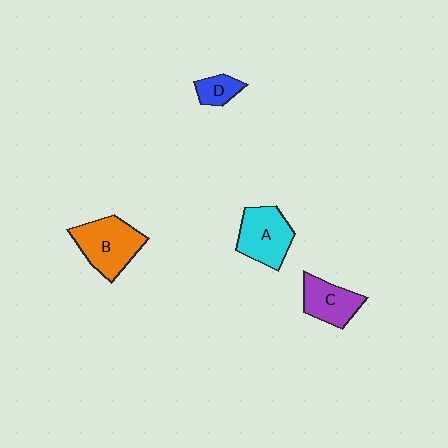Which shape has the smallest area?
Shape D (blue).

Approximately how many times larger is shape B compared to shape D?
Approximately 2.6 times.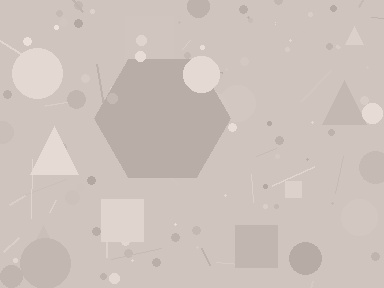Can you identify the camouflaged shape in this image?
The camouflaged shape is a hexagon.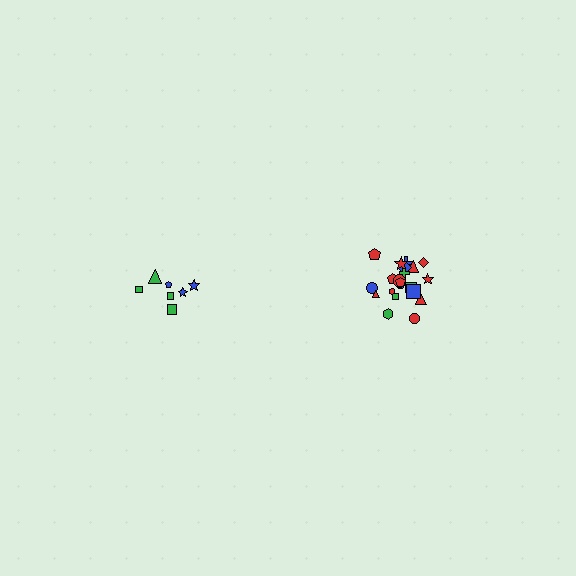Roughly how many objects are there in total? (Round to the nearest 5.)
Roughly 30 objects in total.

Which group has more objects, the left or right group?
The right group.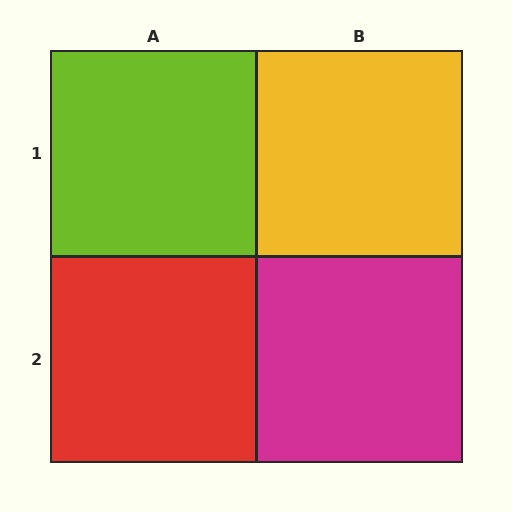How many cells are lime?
1 cell is lime.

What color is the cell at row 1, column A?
Lime.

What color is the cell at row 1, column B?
Yellow.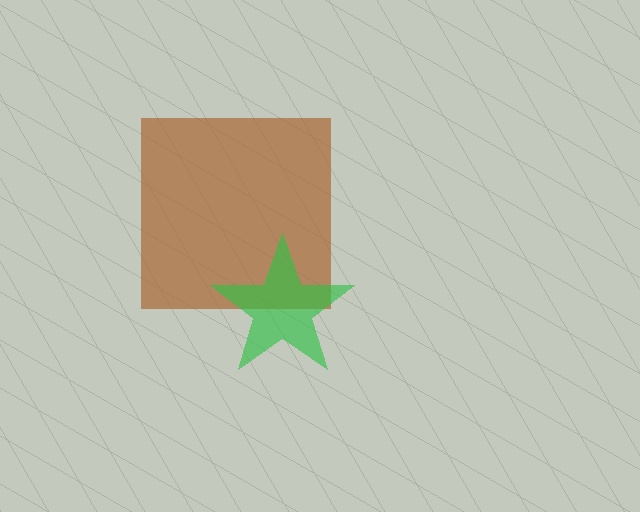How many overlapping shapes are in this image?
There are 2 overlapping shapes in the image.